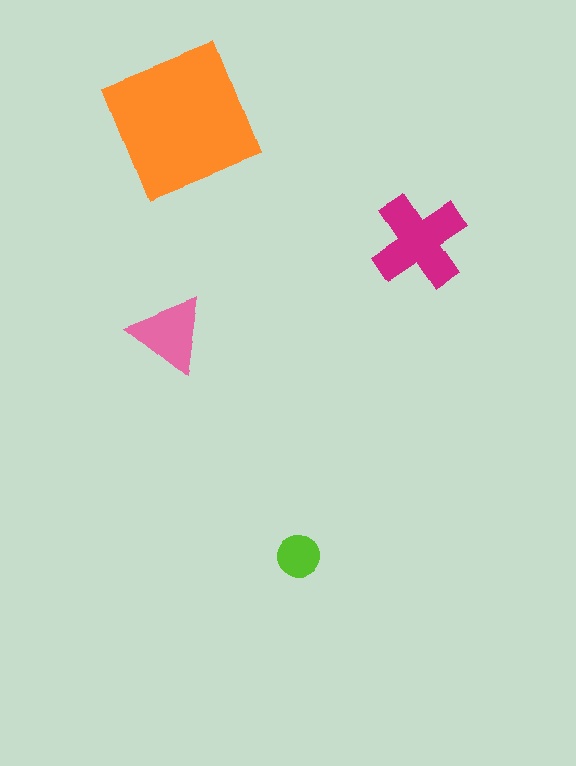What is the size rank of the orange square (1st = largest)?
1st.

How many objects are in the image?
There are 4 objects in the image.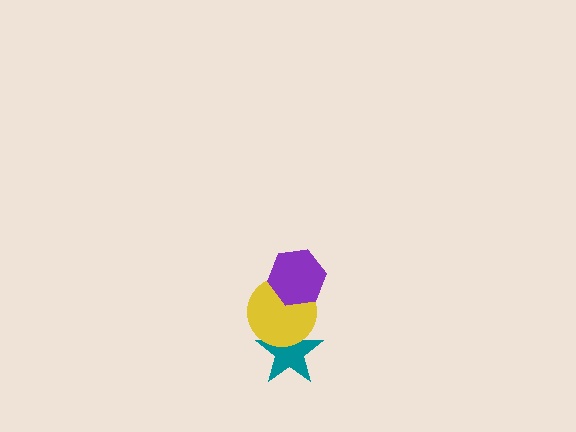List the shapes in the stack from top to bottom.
From top to bottom: the purple hexagon, the yellow circle, the teal star.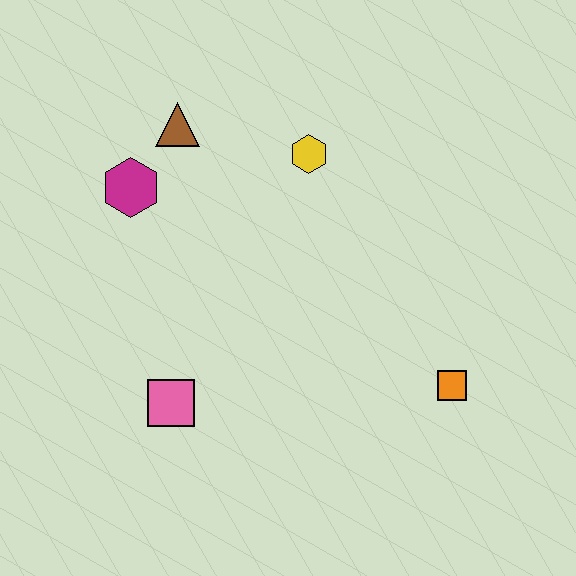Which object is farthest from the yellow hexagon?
The pink square is farthest from the yellow hexagon.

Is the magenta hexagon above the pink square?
Yes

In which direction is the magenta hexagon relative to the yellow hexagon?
The magenta hexagon is to the left of the yellow hexagon.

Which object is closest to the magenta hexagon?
The brown triangle is closest to the magenta hexagon.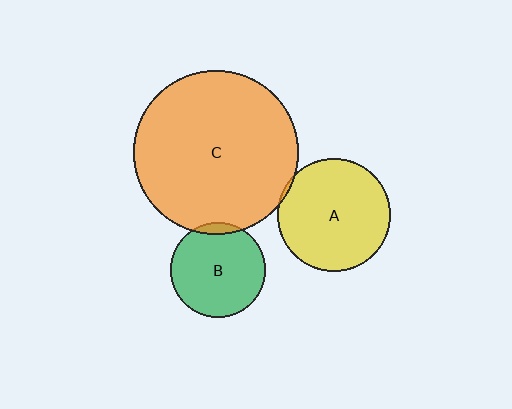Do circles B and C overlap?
Yes.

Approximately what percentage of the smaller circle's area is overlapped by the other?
Approximately 5%.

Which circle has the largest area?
Circle C (orange).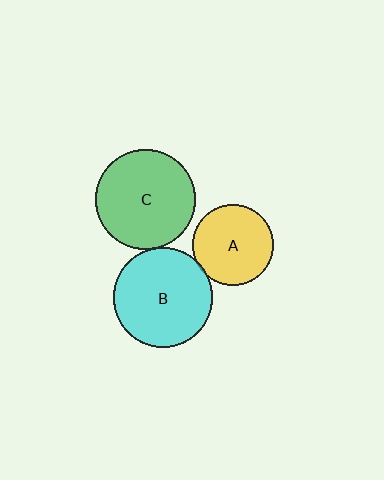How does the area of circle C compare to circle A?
Approximately 1.5 times.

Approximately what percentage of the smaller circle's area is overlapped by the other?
Approximately 5%.